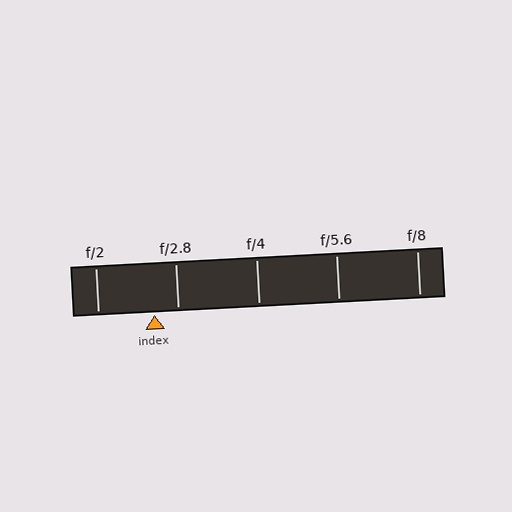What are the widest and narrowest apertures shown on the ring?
The widest aperture shown is f/2 and the narrowest is f/8.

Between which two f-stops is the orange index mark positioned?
The index mark is between f/2 and f/2.8.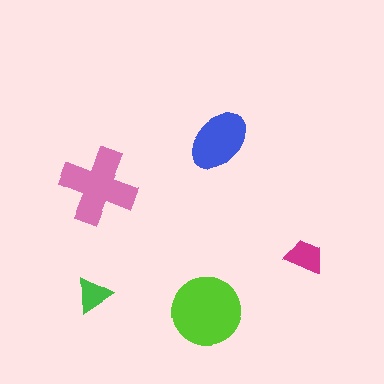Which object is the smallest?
The green triangle.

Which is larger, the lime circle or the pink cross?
The lime circle.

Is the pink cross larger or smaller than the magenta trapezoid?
Larger.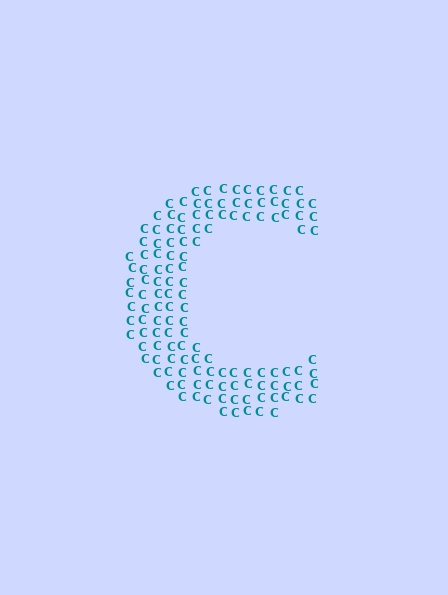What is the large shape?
The large shape is the letter C.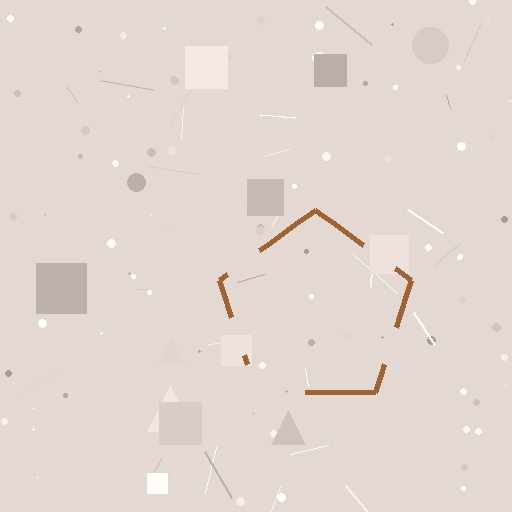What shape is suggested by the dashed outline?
The dashed outline suggests a pentagon.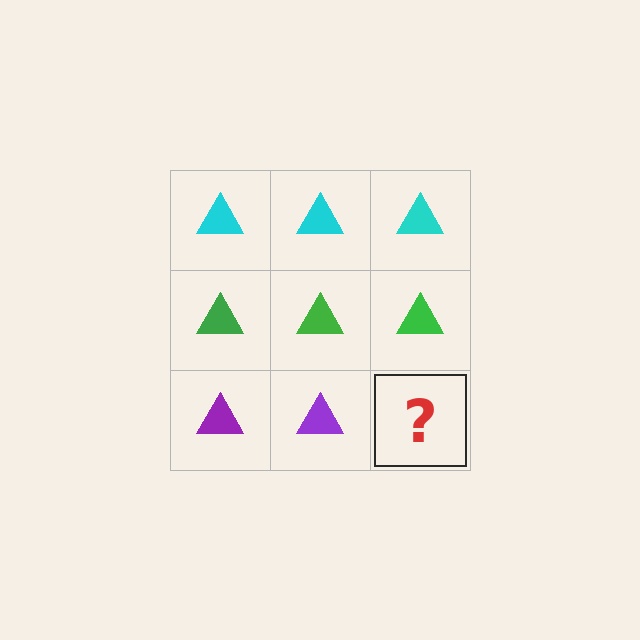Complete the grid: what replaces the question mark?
The question mark should be replaced with a purple triangle.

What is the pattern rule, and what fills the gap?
The rule is that each row has a consistent color. The gap should be filled with a purple triangle.